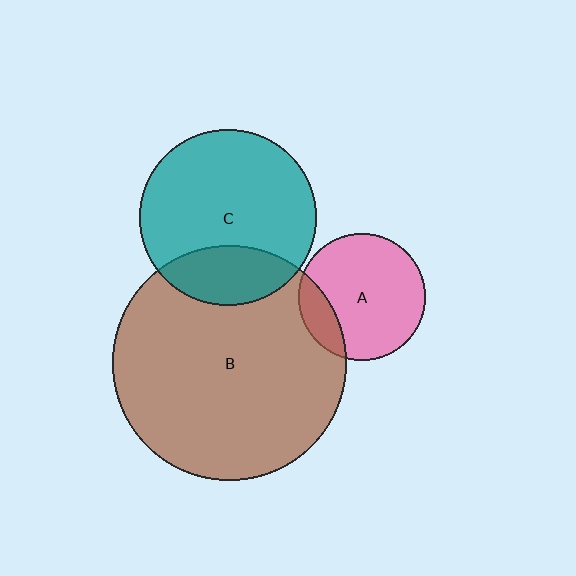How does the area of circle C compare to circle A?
Approximately 1.9 times.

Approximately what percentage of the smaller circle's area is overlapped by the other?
Approximately 15%.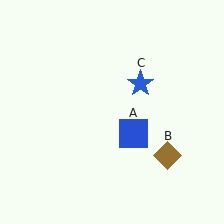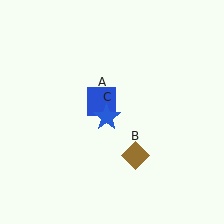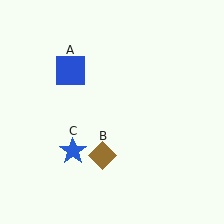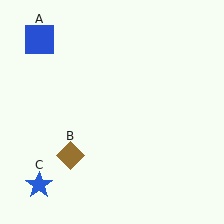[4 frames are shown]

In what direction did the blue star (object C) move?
The blue star (object C) moved down and to the left.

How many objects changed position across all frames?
3 objects changed position: blue square (object A), brown diamond (object B), blue star (object C).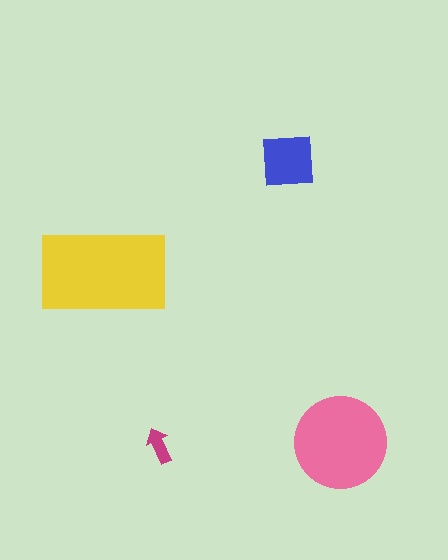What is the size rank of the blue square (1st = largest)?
3rd.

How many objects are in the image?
There are 4 objects in the image.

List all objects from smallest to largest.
The magenta arrow, the blue square, the pink circle, the yellow rectangle.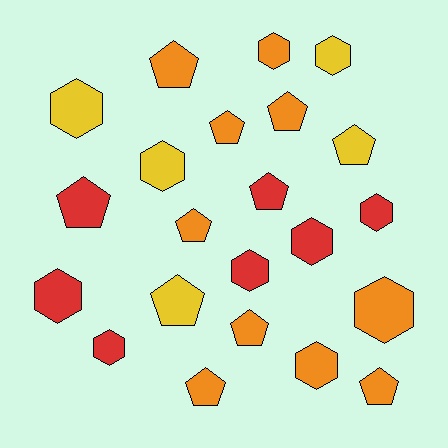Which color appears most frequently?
Orange, with 10 objects.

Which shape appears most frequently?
Pentagon, with 11 objects.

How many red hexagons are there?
There are 5 red hexagons.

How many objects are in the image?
There are 22 objects.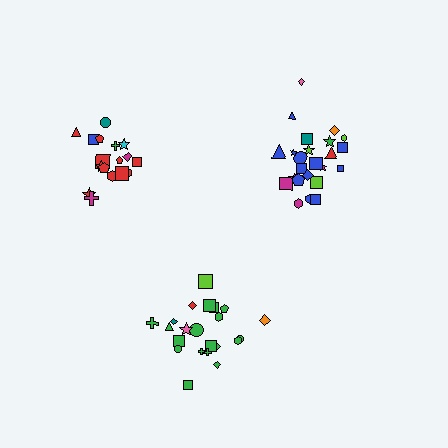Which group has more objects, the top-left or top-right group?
The top-right group.